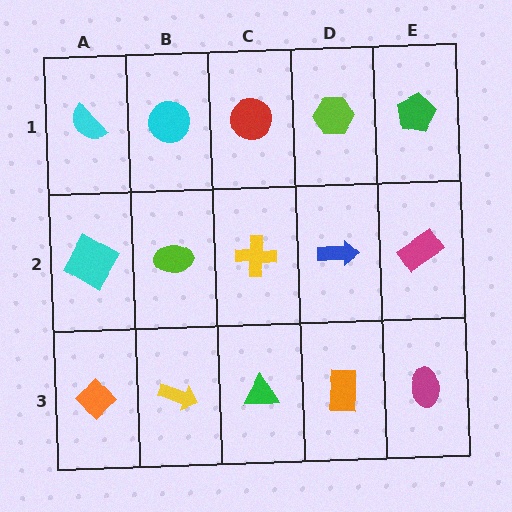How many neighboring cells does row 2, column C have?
4.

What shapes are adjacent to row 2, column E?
A green pentagon (row 1, column E), a magenta ellipse (row 3, column E), a blue arrow (row 2, column D).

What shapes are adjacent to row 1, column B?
A lime ellipse (row 2, column B), a cyan semicircle (row 1, column A), a red circle (row 1, column C).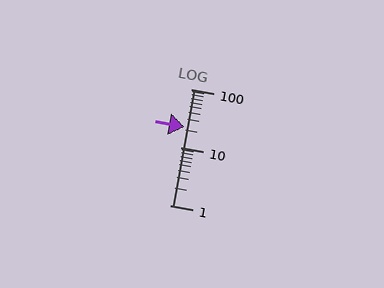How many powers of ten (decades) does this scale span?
The scale spans 2 decades, from 1 to 100.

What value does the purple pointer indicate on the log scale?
The pointer indicates approximately 22.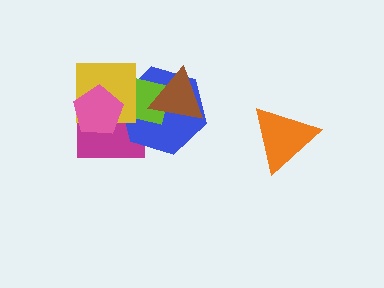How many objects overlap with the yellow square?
4 objects overlap with the yellow square.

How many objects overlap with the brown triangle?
2 objects overlap with the brown triangle.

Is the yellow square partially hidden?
Yes, it is partially covered by another shape.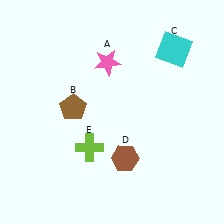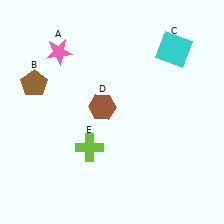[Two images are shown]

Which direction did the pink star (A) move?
The pink star (A) moved left.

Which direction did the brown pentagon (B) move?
The brown pentagon (B) moved left.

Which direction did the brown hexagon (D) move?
The brown hexagon (D) moved up.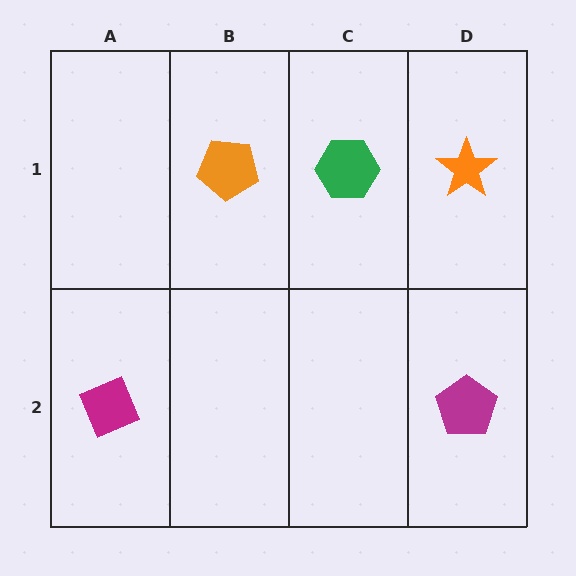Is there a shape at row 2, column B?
No, that cell is empty.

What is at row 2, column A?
A magenta diamond.